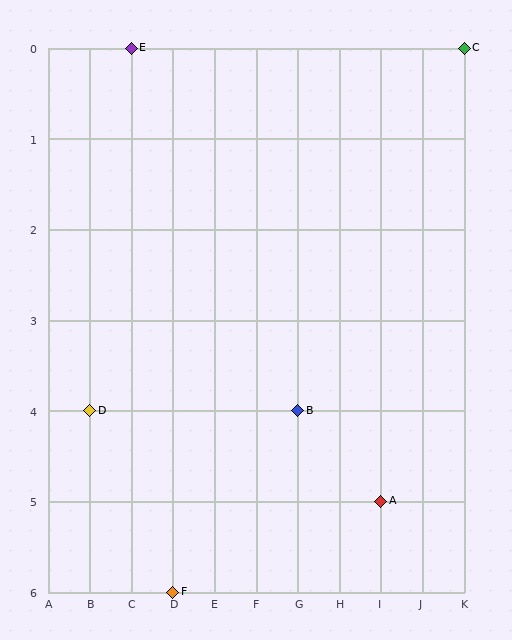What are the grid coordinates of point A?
Point A is at grid coordinates (I, 5).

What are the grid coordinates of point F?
Point F is at grid coordinates (D, 6).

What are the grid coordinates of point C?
Point C is at grid coordinates (K, 0).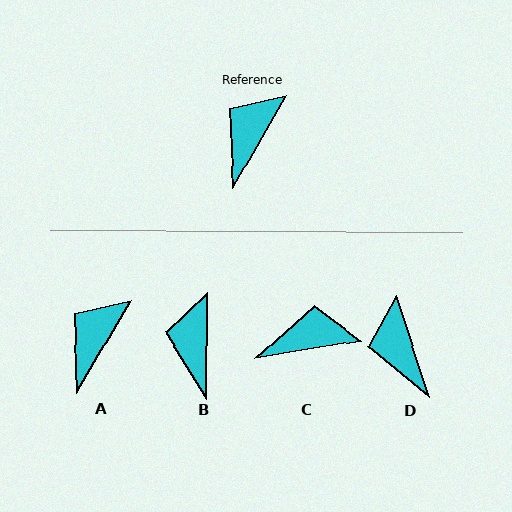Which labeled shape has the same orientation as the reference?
A.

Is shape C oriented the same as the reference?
No, it is off by about 50 degrees.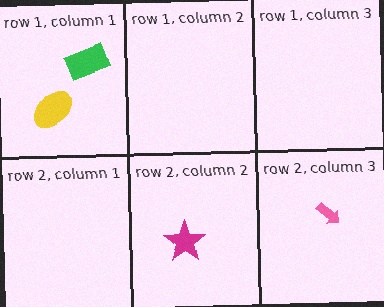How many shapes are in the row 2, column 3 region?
1.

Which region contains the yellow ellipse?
The row 1, column 1 region.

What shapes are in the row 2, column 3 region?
The pink arrow.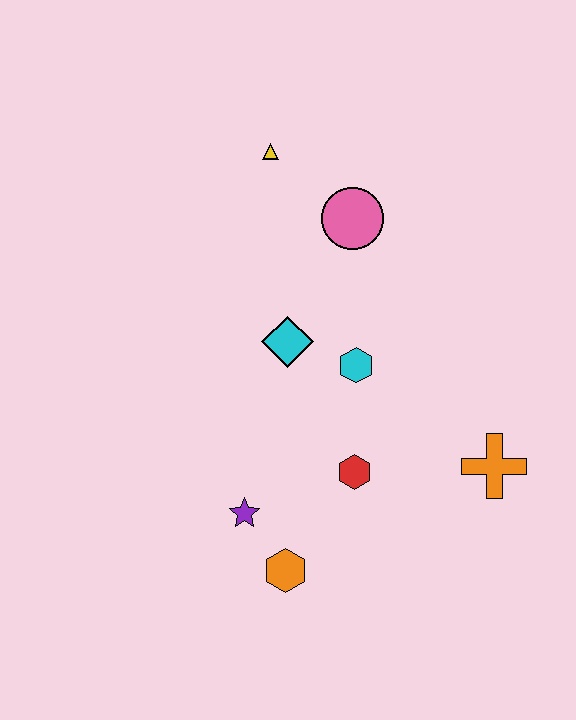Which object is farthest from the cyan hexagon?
The yellow triangle is farthest from the cyan hexagon.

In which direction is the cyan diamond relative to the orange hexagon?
The cyan diamond is above the orange hexagon.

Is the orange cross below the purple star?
No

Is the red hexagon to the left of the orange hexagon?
No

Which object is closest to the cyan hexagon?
The cyan diamond is closest to the cyan hexagon.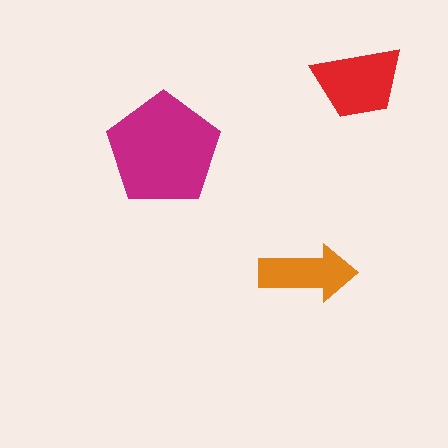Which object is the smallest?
The orange arrow.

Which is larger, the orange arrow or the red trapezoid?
The red trapezoid.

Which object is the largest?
The magenta pentagon.